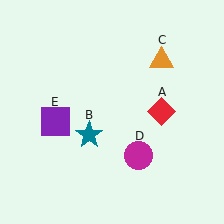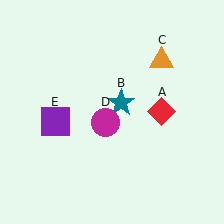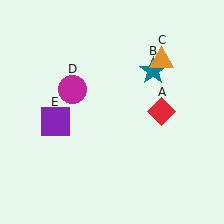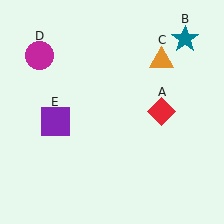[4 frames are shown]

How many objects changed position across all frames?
2 objects changed position: teal star (object B), magenta circle (object D).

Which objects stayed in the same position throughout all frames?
Red diamond (object A) and orange triangle (object C) and purple square (object E) remained stationary.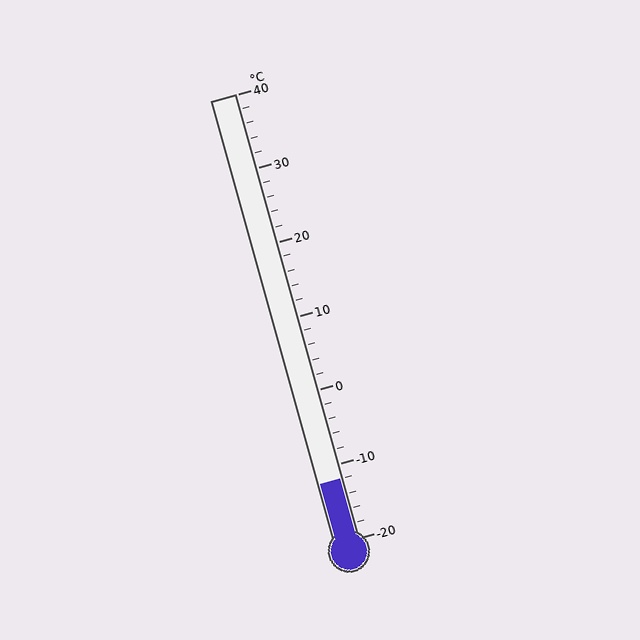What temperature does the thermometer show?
The thermometer shows approximately -12°C.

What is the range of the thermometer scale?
The thermometer scale ranges from -20°C to 40°C.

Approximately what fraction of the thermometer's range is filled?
The thermometer is filled to approximately 15% of its range.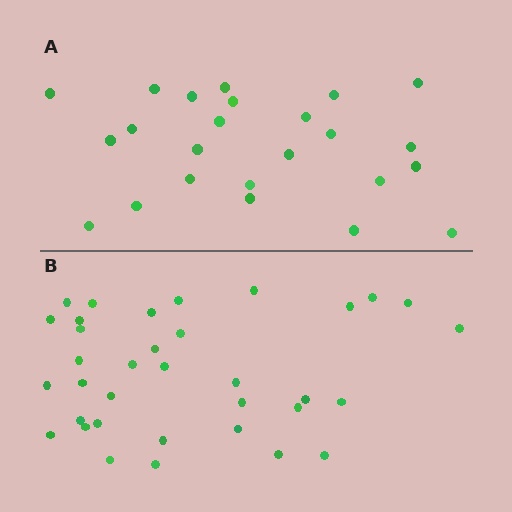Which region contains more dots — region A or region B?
Region B (the bottom region) has more dots.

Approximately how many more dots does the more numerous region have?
Region B has roughly 12 or so more dots than region A.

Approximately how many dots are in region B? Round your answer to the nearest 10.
About 40 dots. (The exact count is 35, which rounds to 40.)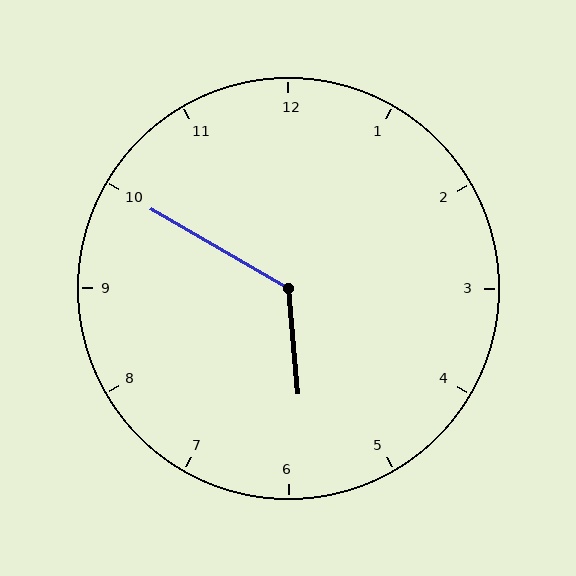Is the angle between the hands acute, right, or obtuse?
It is obtuse.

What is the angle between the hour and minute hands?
Approximately 125 degrees.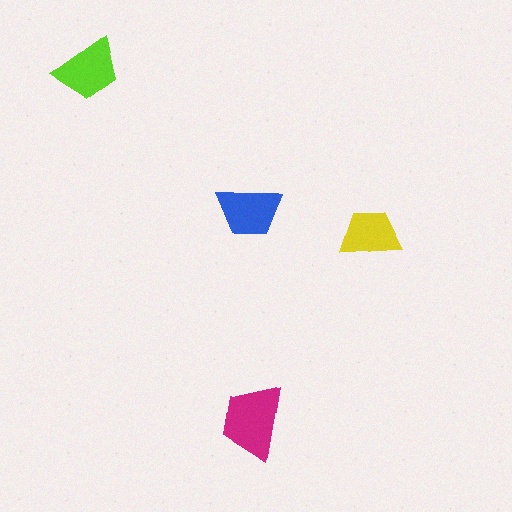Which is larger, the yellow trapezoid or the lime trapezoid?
The lime one.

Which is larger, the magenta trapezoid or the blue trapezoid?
The magenta one.